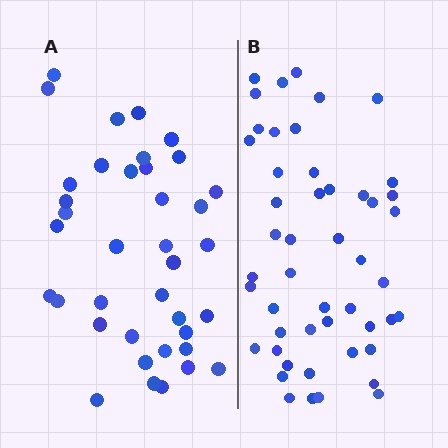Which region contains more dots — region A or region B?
Region B (the right region) has more dots.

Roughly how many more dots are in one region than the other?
Region B has roughly 12 or so more dots than region A.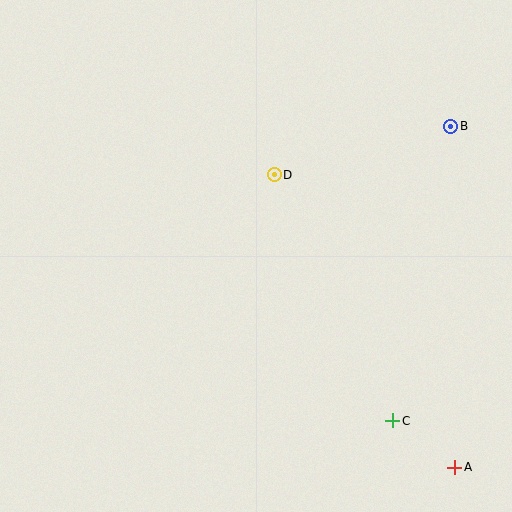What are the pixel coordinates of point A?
Point A is at (455, 467).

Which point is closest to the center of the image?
Point D at (274, 175) is closest to the center.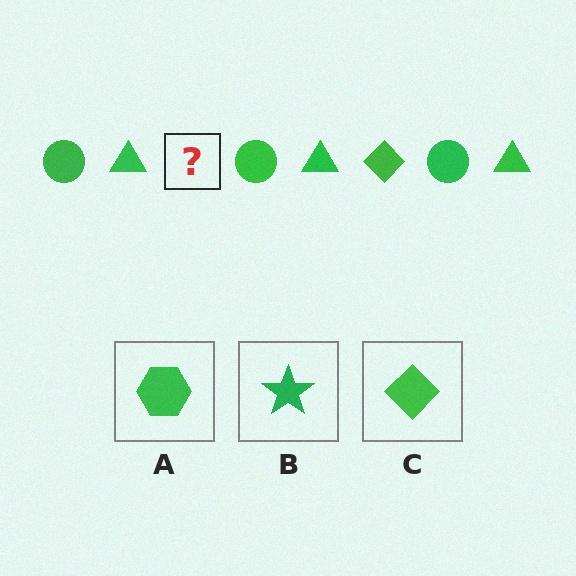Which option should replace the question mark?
Option C.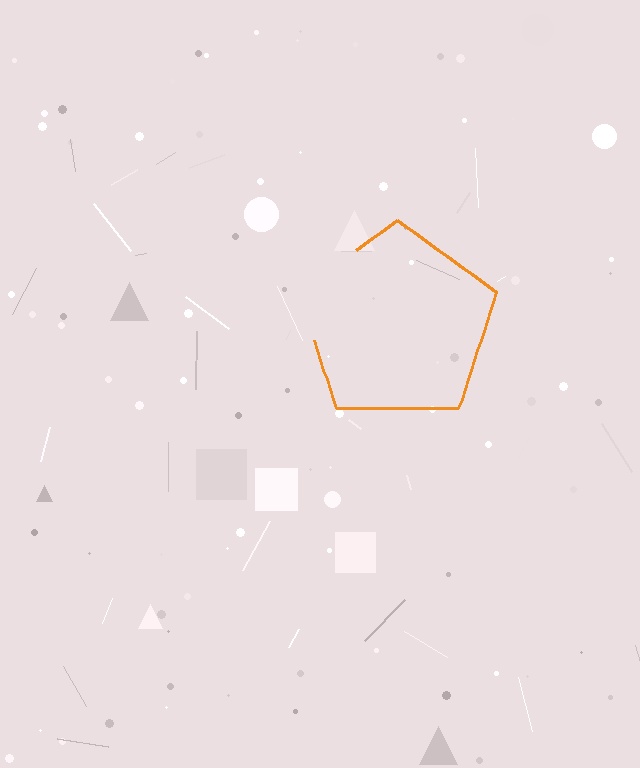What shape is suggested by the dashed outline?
The dashed outline suggests a pentagon.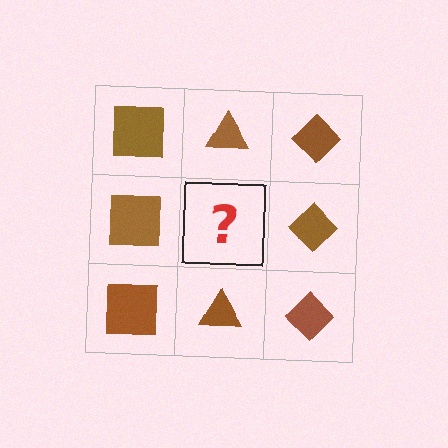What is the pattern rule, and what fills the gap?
The rule is that each column has a consistent shape. The gap should be filled with a brown triangle.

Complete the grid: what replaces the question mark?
The question mark should be replaced with a brown triangle.